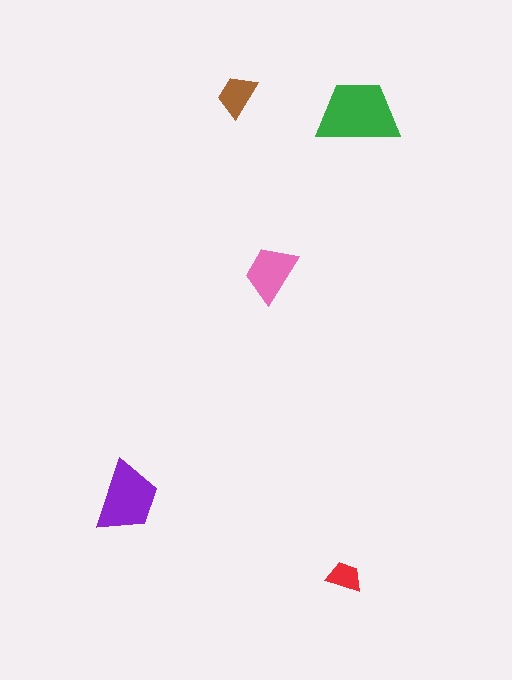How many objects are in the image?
There are 5 objects in the image.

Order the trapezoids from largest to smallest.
the green one, the purple one, the pink one, the brown one, the red one.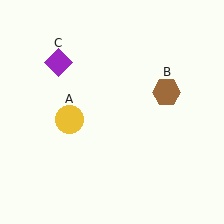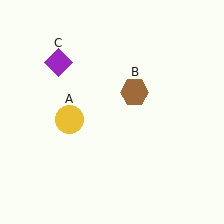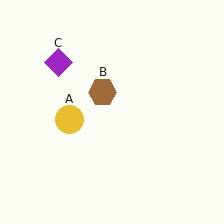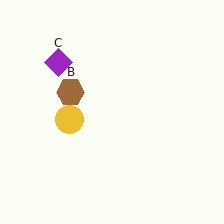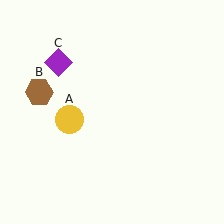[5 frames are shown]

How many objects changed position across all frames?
1 object changed position: brown hexagon (object B).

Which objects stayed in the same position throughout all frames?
Yellow circle (object A) and purple diamond (object C) remained stationary.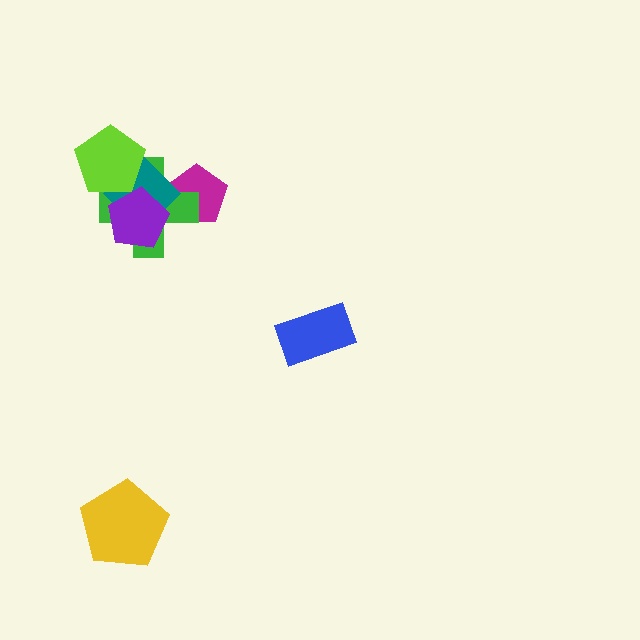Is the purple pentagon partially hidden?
No, no other shape covers it.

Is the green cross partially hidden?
Yes, it is partially covered by another shape.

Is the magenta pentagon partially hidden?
Yes, it is partially covered by another shape.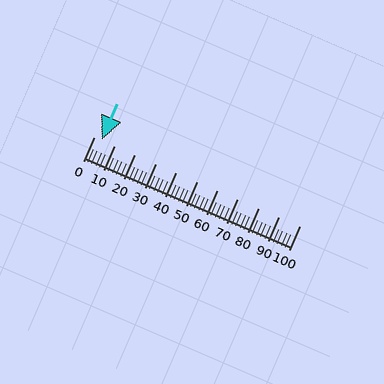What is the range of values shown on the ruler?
The ruler shows values from 0 to 100.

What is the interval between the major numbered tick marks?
The major tick marks are spaced 10 units apart.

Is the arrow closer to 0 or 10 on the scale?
The arrow is closer to 0.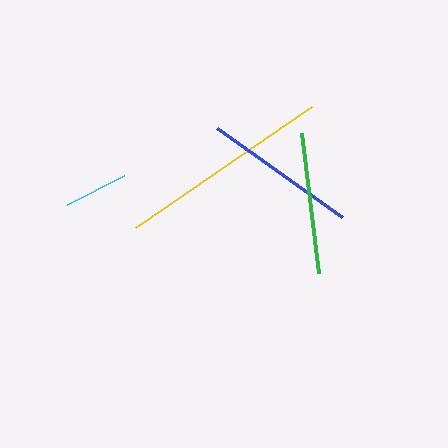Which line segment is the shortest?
The cyan line is the shortest at approximately 65 pixels.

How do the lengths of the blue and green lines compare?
The blue and green lines are approximately the same length.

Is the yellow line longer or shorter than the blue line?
The yellow line is longer than the blue line.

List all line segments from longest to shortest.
From longest to shortest: yellow, blue, green, cyan.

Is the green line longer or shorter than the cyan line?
The green line is longer than the cyan line.